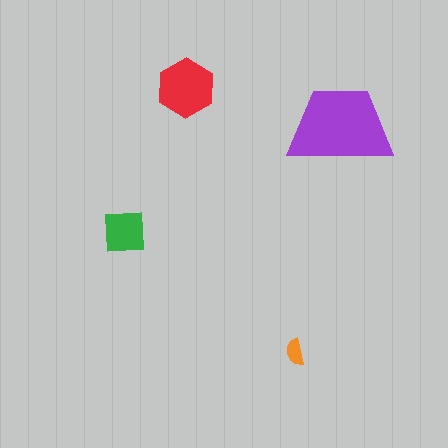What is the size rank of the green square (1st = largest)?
3rd.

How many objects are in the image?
There are 4 objects in the image.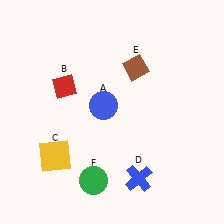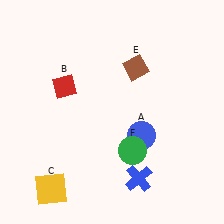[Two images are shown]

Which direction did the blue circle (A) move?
The blue circle (A) moved right.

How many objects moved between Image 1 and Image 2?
3 objects moved between the two images.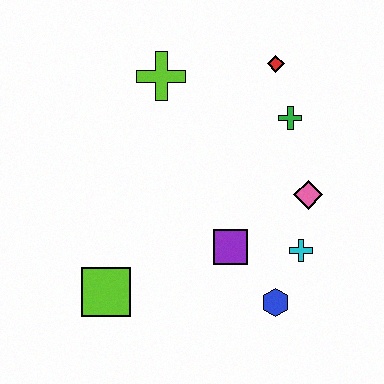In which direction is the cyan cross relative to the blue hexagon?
The cyan cross is above the blue hexagon.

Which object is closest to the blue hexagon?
The cyan cross is closest to the blue hexagon.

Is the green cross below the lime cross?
Yes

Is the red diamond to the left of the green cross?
Yes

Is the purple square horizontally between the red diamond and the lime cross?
Yes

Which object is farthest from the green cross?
The lime square is farthest from the green cross.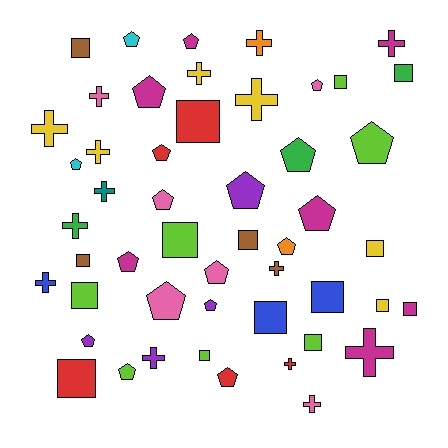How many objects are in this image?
There are 50 objects.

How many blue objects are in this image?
There are 3 blue objects.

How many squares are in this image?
There are 16 squares.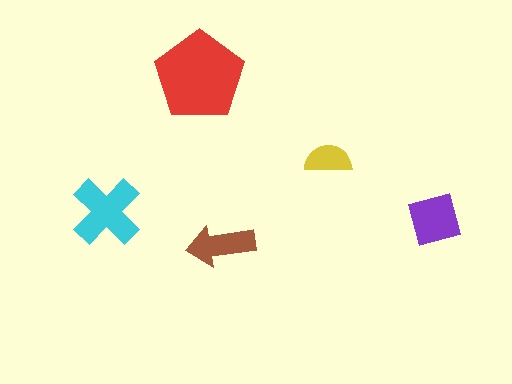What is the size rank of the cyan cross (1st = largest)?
2nd.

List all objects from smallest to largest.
The yellow semicircle, the brown arrow, the purple diamond, the cyan cross, the red pentagon.